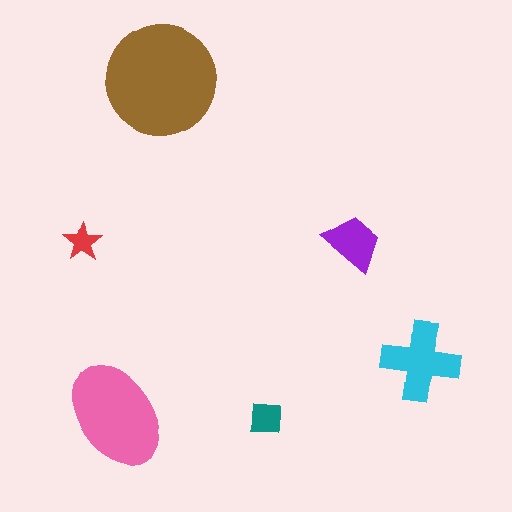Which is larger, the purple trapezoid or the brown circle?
The brown circle.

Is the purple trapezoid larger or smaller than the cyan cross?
Smaller.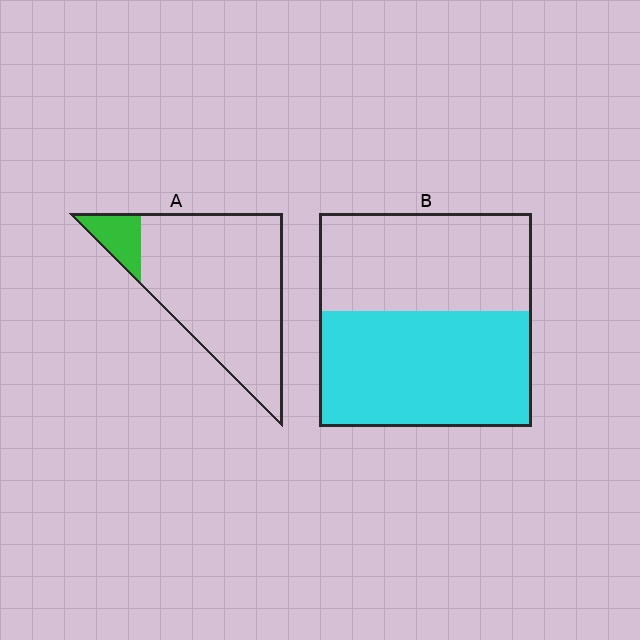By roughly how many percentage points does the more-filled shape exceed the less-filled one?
By roughly 45 percentage points (B over A).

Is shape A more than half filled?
No.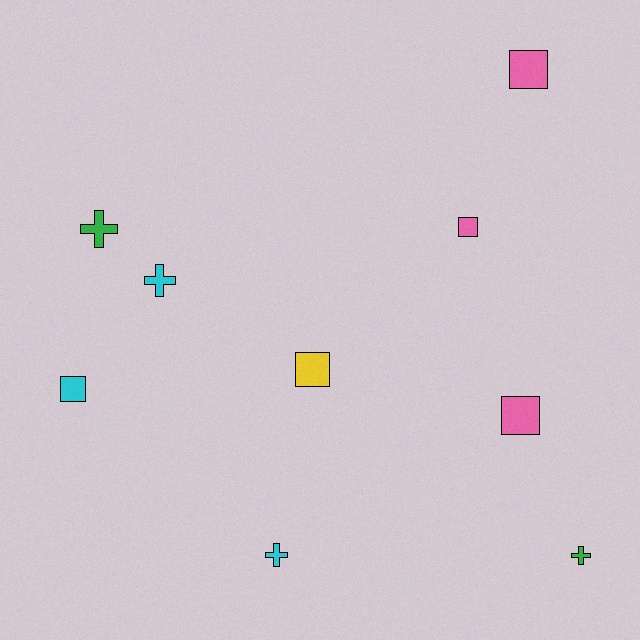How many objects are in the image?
There are 9 objects.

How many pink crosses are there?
There are no pink crosses.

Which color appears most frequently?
Cyan, with 3 objects.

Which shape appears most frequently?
Square, with 5 objects.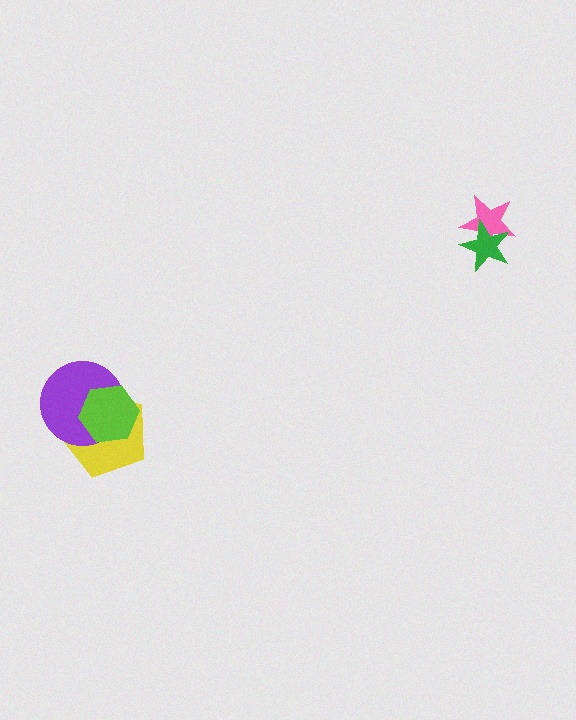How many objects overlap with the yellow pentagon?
2 objects overlap with the yellow pentagon.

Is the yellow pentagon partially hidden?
Yes, it is partially covered by another shape.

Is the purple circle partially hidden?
Yes, it is partially covered by another shape.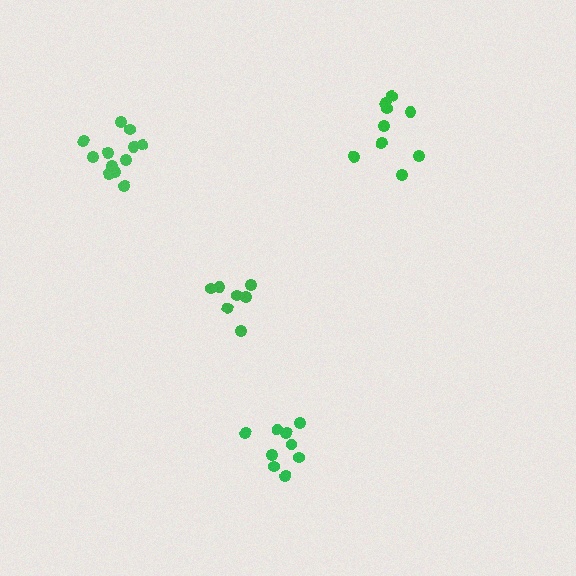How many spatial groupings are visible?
There are 4 spatial groupings.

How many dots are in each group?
Group 1: 9 dots, Group 2: 13 dots, Group 3: 9 dots, Group 4: 7 dots (38 total).